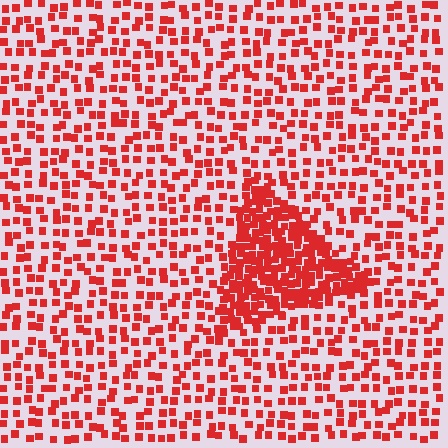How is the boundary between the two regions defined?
The boundary is defined by a change in element density (approximately 2.6x ratio). All elements are the same color, size, and shape.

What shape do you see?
I see a triangle.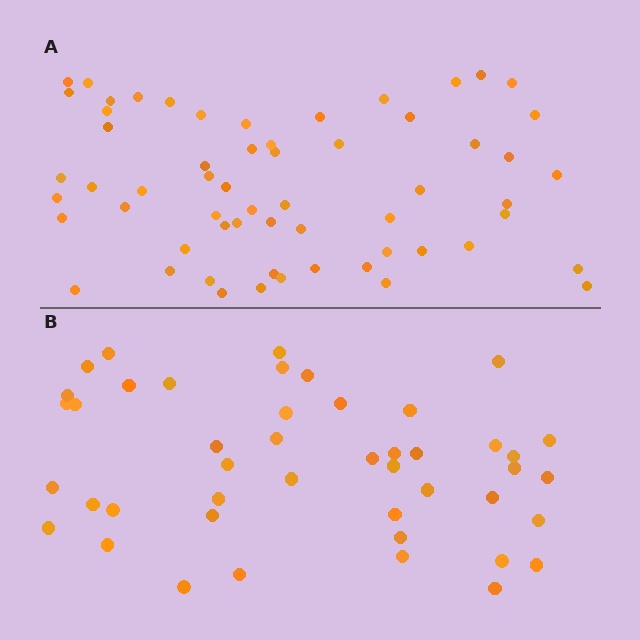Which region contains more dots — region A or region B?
Region A (the top region) has more dots.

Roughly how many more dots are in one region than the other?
Region A has approximately 15 more dots than region B.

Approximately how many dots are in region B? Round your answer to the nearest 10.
About 40 dots. (The exact count is 45, which rounds to 40.)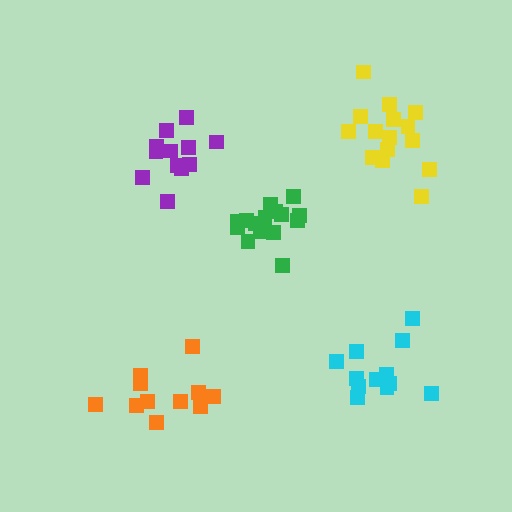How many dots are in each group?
Group 1: 15 dots, Group 2: 12 dots, Group 3: 12 dots, Group 4: 11 dots, Group 5: 15 dots (65 total).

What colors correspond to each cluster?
The clusters are colored: yellow, cyan, purple, orange, green.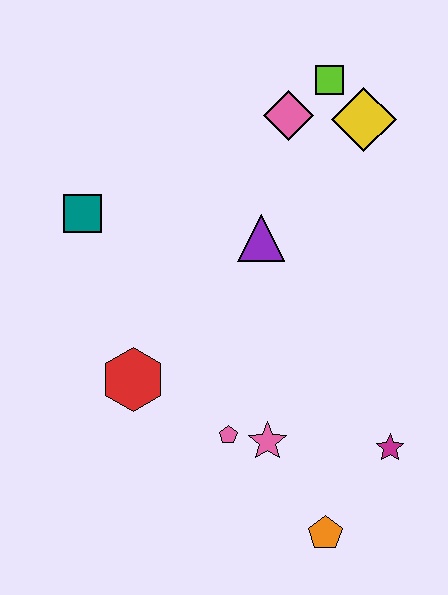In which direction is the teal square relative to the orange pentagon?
The teal square is above the orange pentagon.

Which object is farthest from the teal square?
The orange pentagon is farthest from the teal square.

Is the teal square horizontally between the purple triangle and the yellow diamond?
No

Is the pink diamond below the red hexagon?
No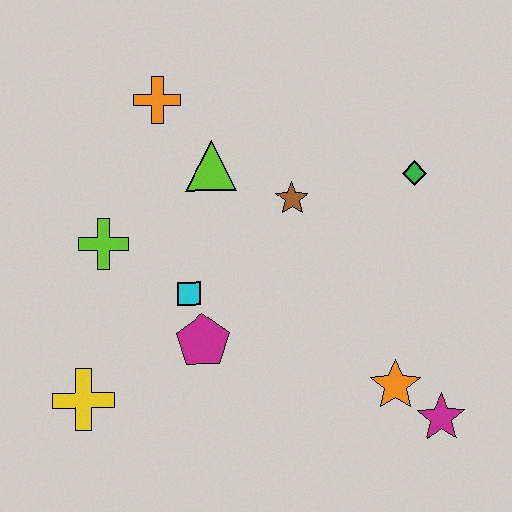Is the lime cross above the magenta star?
Yes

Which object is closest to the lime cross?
The cyan square is closest to the lime cross.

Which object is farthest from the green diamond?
The yellow cross is farthest from the green diamond.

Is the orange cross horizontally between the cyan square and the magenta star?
No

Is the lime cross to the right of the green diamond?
No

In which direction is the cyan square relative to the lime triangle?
The cyan square is below the lime triangle.